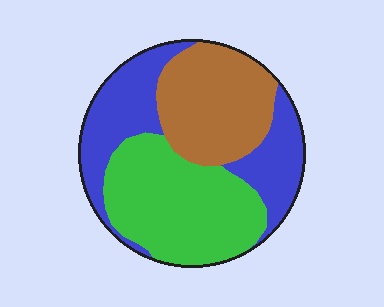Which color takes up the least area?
Brown, at roughly 30%.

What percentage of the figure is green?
Green takes up about three eighths (3/8) of the figure.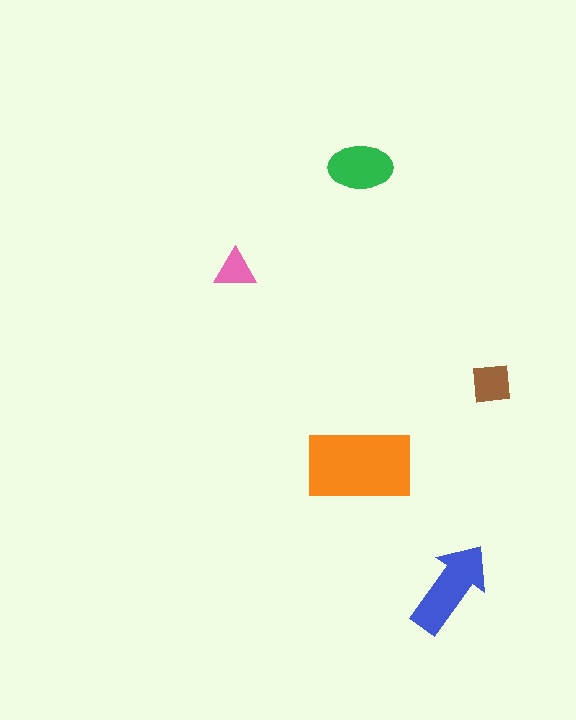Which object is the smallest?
The pink triangle.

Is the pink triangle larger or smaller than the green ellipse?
Smaller.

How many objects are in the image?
There are 5 objects in the image.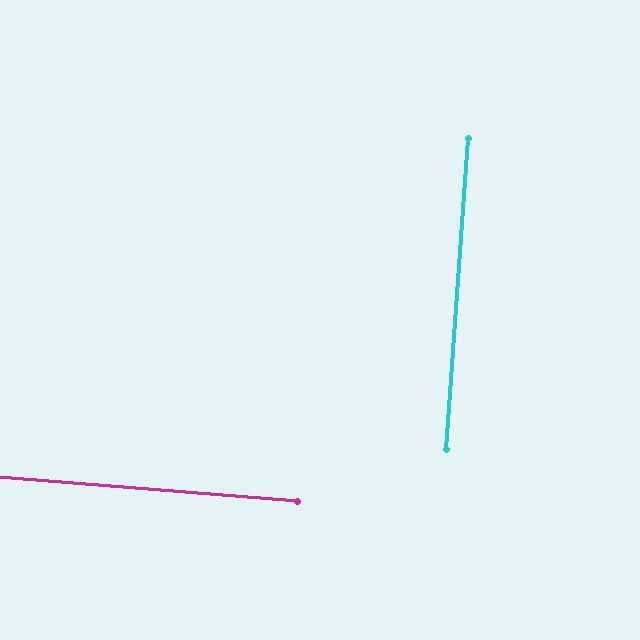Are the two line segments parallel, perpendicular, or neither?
Perpendicular — they meet at approximately 89°.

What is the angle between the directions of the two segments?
Approximately 89 degrees.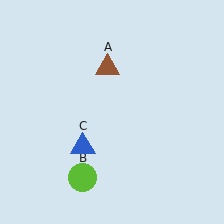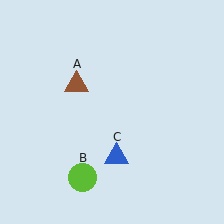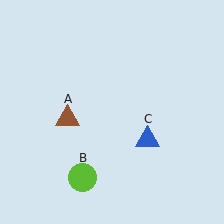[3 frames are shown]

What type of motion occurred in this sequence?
The brown triangle (object A), blue triangle (object C) rotated counterclockwise around the center of the scene.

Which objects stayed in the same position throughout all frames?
Lime circle (object B) remained stationary.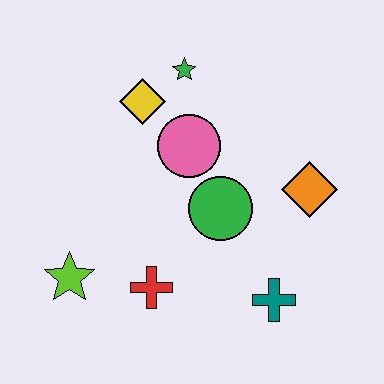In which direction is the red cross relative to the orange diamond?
The red cross is to the left of the orange diamond.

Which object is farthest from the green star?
The teal cross is farthest from the green star.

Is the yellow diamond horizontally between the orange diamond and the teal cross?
No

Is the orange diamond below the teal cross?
No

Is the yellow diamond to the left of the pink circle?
Yes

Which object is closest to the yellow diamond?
The green star is closest to the yellow diamond.